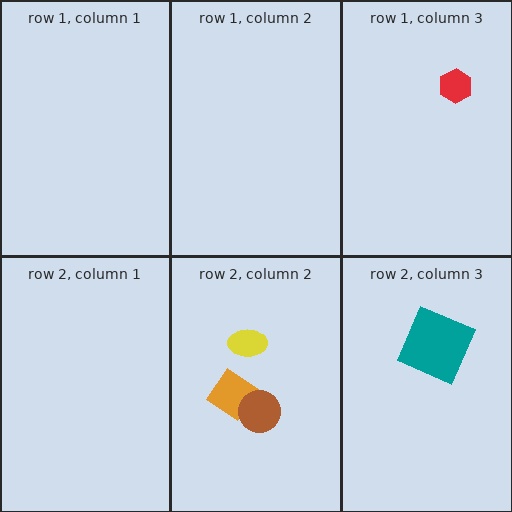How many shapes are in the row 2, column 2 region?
3.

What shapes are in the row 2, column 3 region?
The teal square.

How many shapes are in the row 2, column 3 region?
1.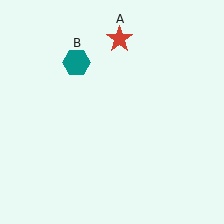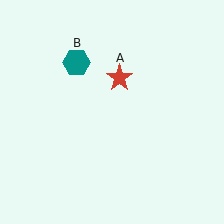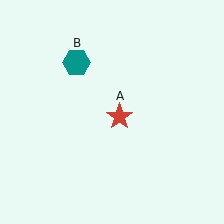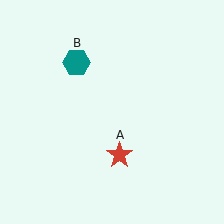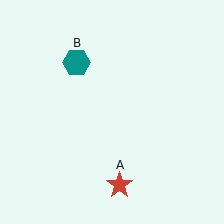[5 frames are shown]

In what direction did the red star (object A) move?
The red star (object A) moved down.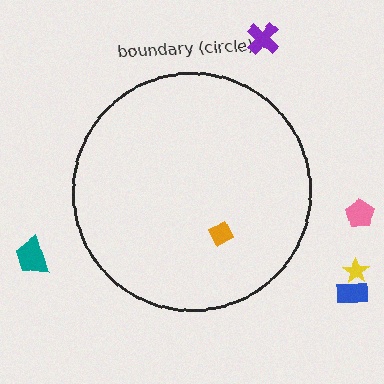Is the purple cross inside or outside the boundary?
Outside.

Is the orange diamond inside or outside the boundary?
Inside.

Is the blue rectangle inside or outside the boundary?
Outside.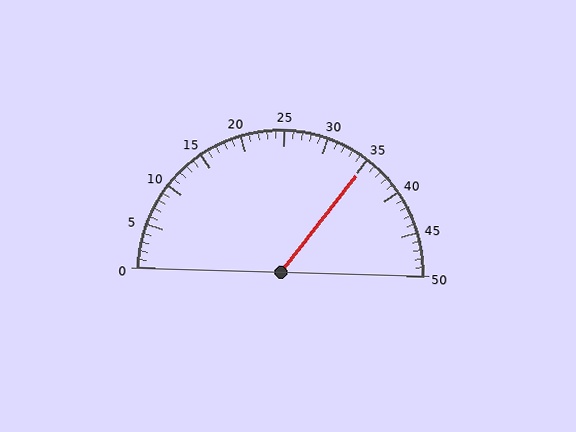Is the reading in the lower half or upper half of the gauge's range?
The reading is in the upper half of the range (0 to 50).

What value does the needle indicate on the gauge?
The needle indicates approximately 35.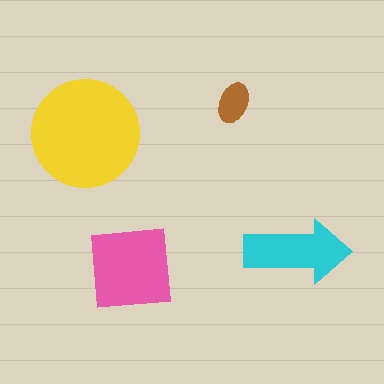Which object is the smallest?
The brown ellipse.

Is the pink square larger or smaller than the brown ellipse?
Larger.